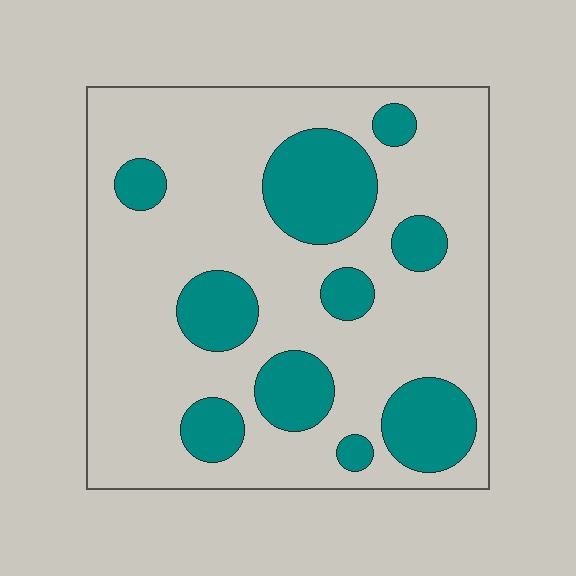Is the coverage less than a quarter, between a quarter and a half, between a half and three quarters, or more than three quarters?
Between a quarter and a half.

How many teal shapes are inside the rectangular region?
10.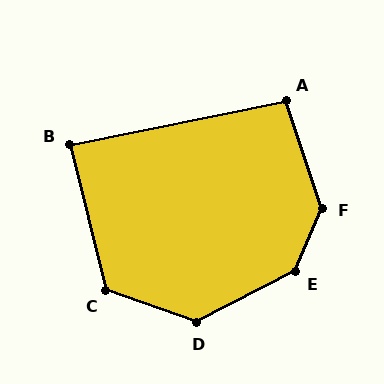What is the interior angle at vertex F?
Approximately 139 degrees (obtuse).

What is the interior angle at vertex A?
Approximately 97 degrees (obtuse).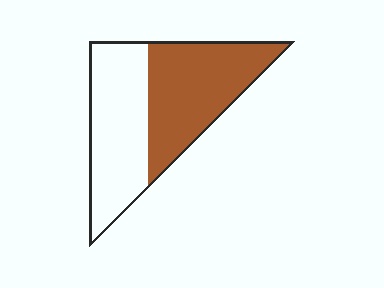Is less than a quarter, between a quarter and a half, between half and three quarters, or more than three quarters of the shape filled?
Between half and three quarters.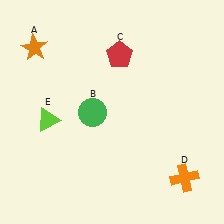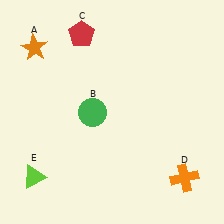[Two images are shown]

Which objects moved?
The objects that moved are: the red pentagon (C), the lime triangle (E).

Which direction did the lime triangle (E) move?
The lime triangle (E) moved down.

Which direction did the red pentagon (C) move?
The red pentagon (C) moved left.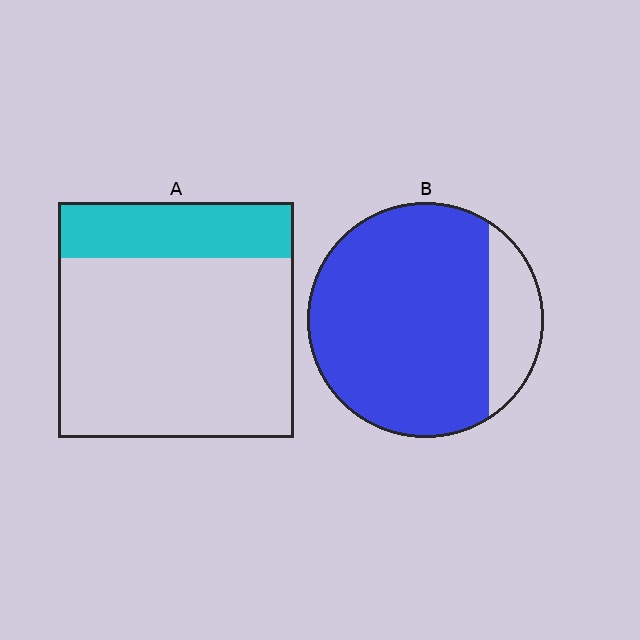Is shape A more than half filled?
No.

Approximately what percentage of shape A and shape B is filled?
A is approximately 25% and B is approximately 80%.